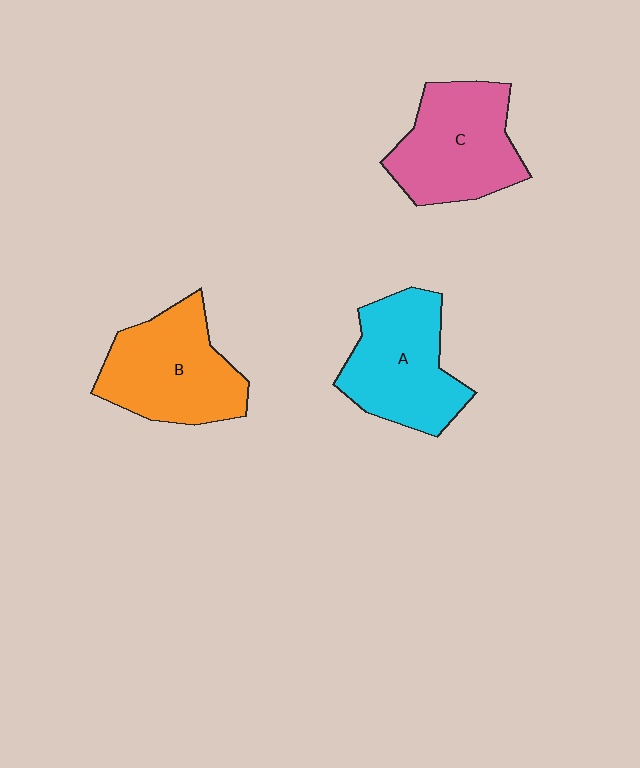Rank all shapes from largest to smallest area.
From largest to smallest: B (orange), C (pink), A (cyan).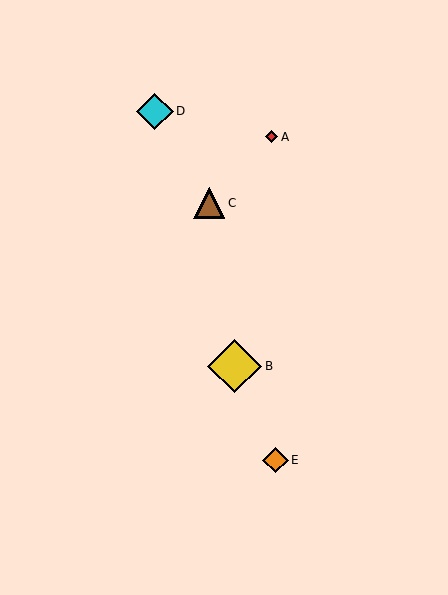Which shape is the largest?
The yellow diamond (labeled B) is the largest.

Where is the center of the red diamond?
The center of the red diamond is at (272, 137).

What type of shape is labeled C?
Shape C is a brown triangle.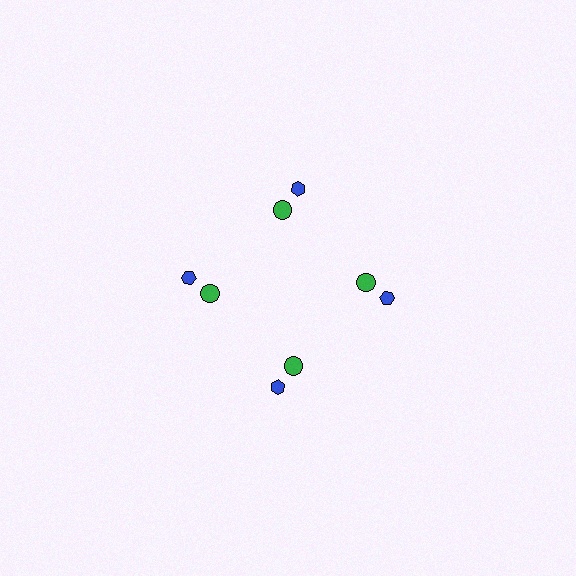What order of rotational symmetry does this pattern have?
This pattern has 4-fold rotational symmetry.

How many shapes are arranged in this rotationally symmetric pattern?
There are 8 shapes, arranged in 4 groups of 2.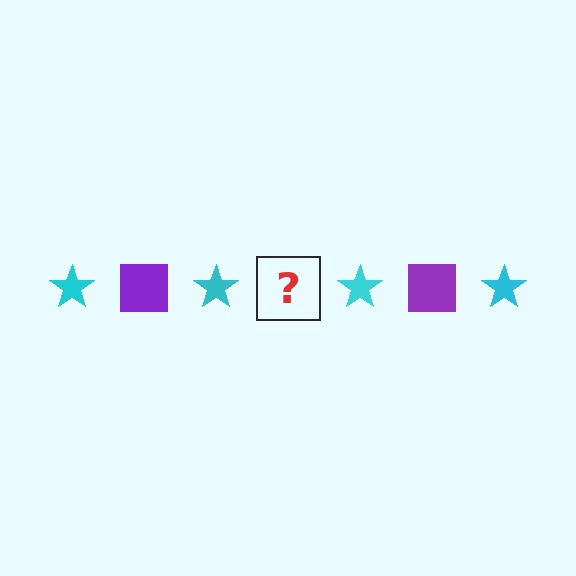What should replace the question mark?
The question mark should be replaced with a purple square.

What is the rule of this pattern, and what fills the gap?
The rule is that the pattern alternates between cyan star and purple square. The gap should be filled with a purple square.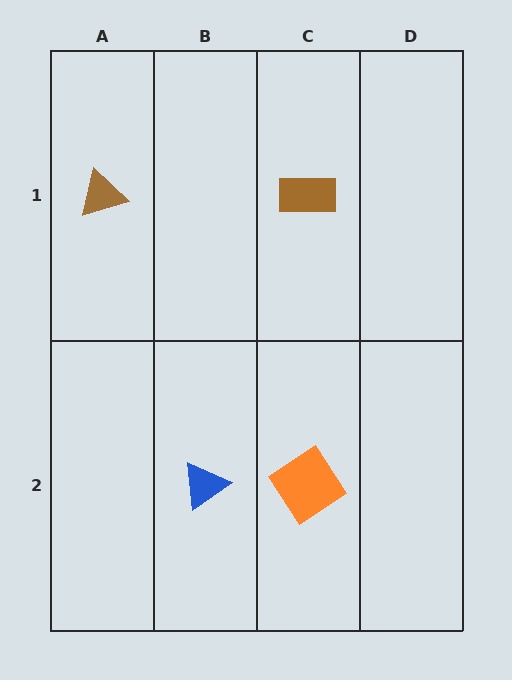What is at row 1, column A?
A brown triangle.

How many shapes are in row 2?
2 shapes.